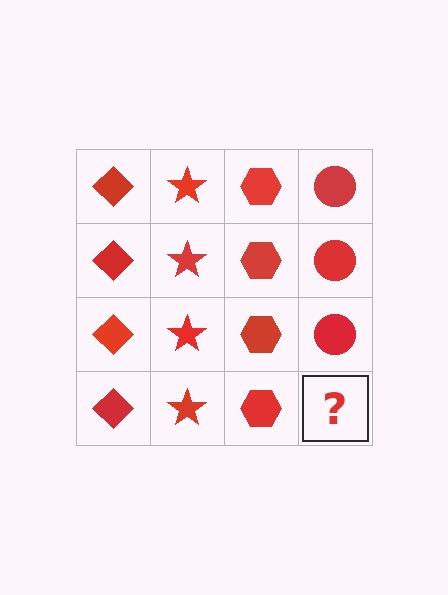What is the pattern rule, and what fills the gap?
The rule is that each column has a consistent shape. The gap should be filled with a red circle.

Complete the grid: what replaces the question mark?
The question mark should be replaced with a red circle.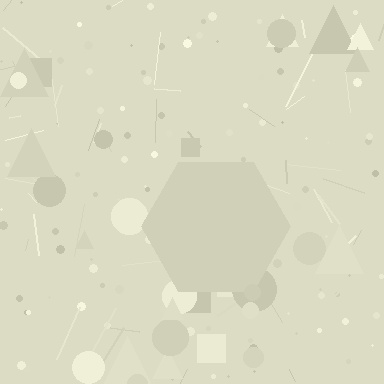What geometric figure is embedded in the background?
A hexagon is embedded in the background.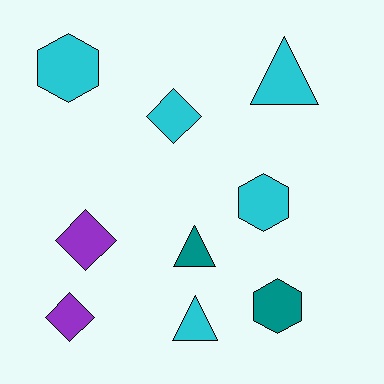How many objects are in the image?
There are 9 objects.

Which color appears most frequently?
Cyan, with 5 objects.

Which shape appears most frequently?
Hexagon, with 3 objects.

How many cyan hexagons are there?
There are 2 cyan hexagons.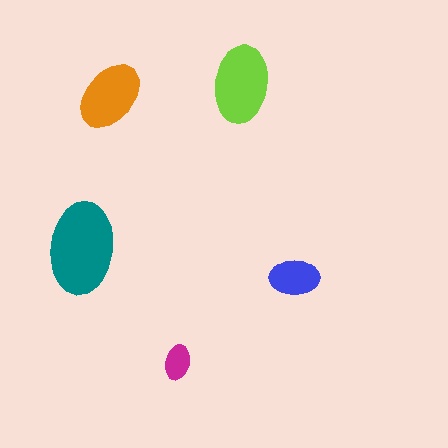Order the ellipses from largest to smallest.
the teal one, the lime one, the orange one, the blue one, the magenta one.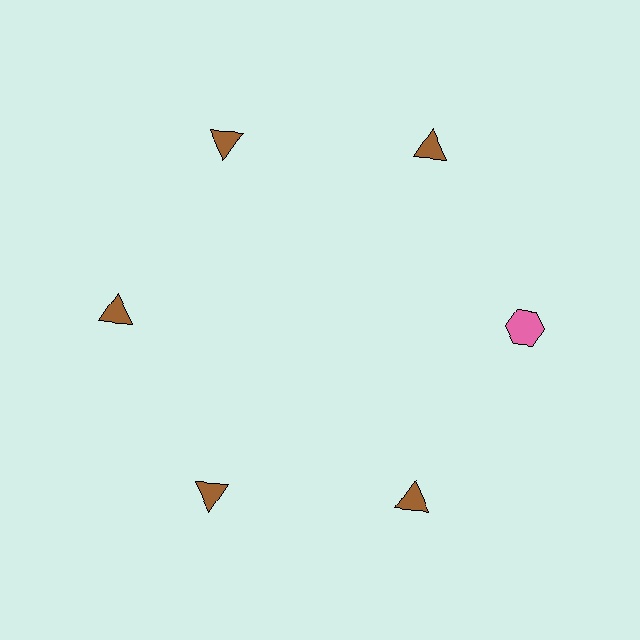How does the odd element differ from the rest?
It differs in both color (pink instead of brown) and shape (hexagon instead of triangle).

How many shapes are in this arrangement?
There are 6 shapes arranged in a ring pattern.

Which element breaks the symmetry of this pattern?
The pink hexagon at roughly the 3 o'clock position breaks the symmetry. All other shapes are brown triangles.